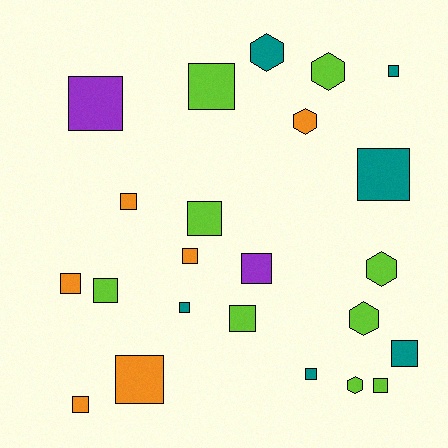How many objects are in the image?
There are 23 objects.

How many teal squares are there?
There are 5 teal squares.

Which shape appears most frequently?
Square, with 17 objects.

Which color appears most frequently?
Lime, with 9 objects.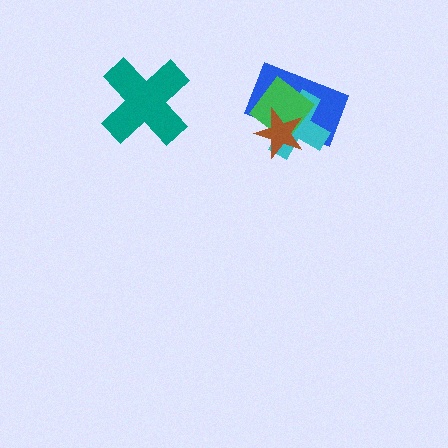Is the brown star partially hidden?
No, no other shape covers it.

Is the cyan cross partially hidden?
Yes, it is partially covered by another shape.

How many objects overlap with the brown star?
3 objects overlap with the brown star.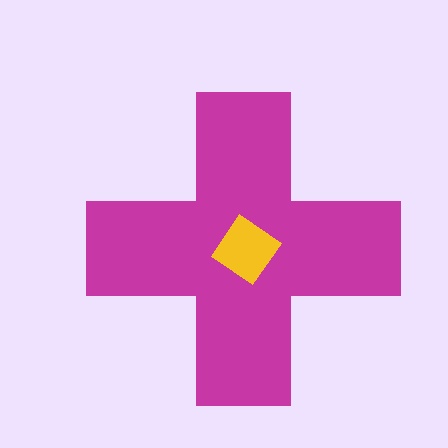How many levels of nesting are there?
2.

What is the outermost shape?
The magenta cross.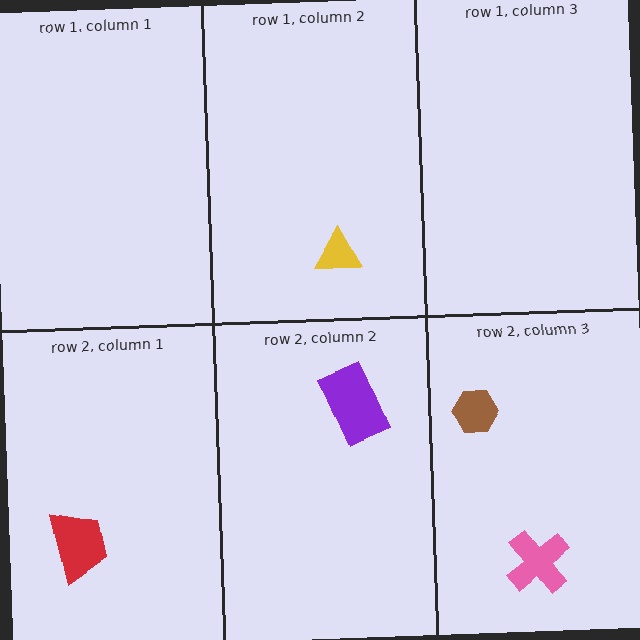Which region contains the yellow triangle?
The row 1, column 2 region.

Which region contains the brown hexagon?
The row 2, column 3 region.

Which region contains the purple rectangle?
The row 2, column 2 region.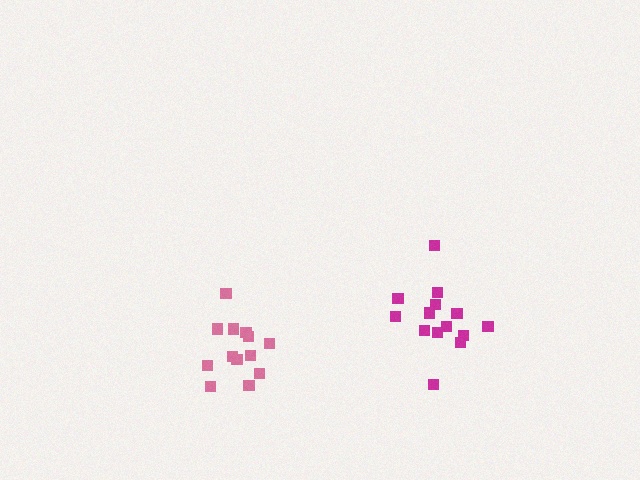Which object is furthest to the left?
The pink cluster is leftmost.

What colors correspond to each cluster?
The clusters are colored: pink, magenta.